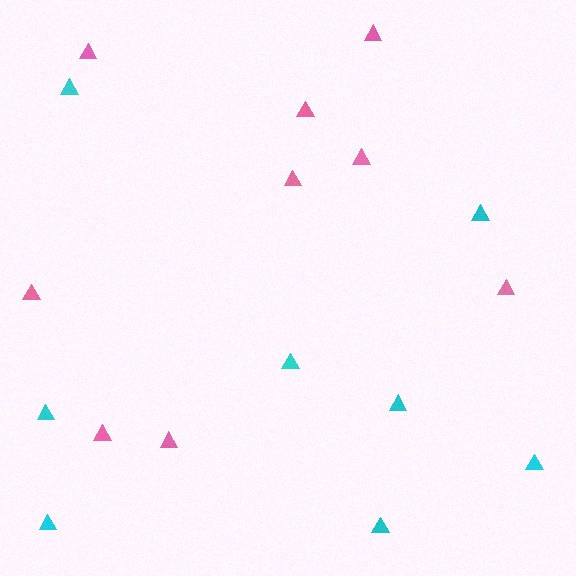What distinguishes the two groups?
There are 2 groups: one group of pink triangles (9) and one group of cyan triangles (8).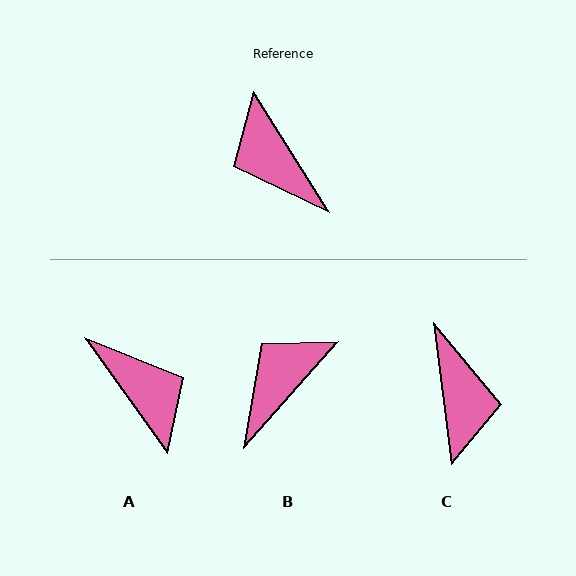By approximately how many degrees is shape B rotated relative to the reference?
Approximately 74 degrees clockwise.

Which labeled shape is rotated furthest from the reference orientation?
A, about 177 degrees away.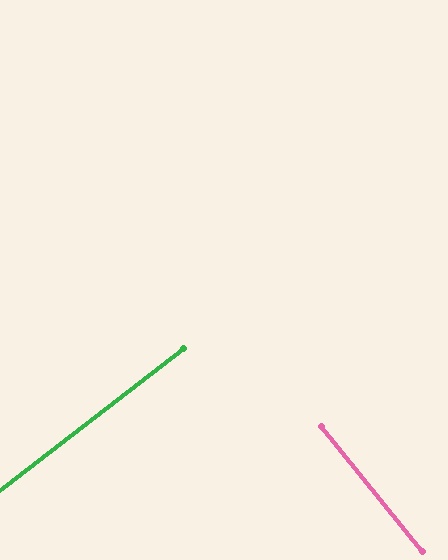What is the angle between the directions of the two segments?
Approximately 89 degrees.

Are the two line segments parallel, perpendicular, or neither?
Perpendicular — they meet at approximately 89°.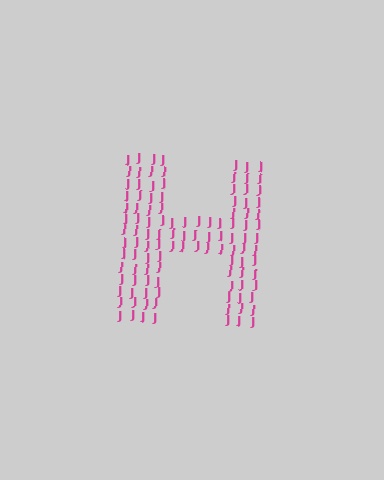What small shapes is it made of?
It is made of small letter J's.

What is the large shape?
The large shape is the letter H.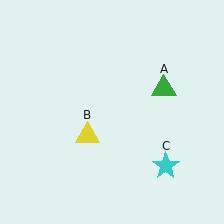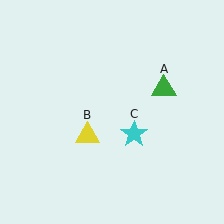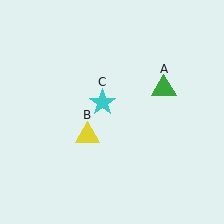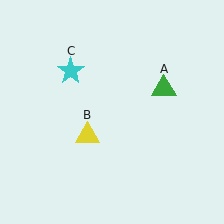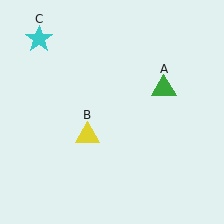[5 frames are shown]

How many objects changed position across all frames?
1 object changed position: cyan star (object C).